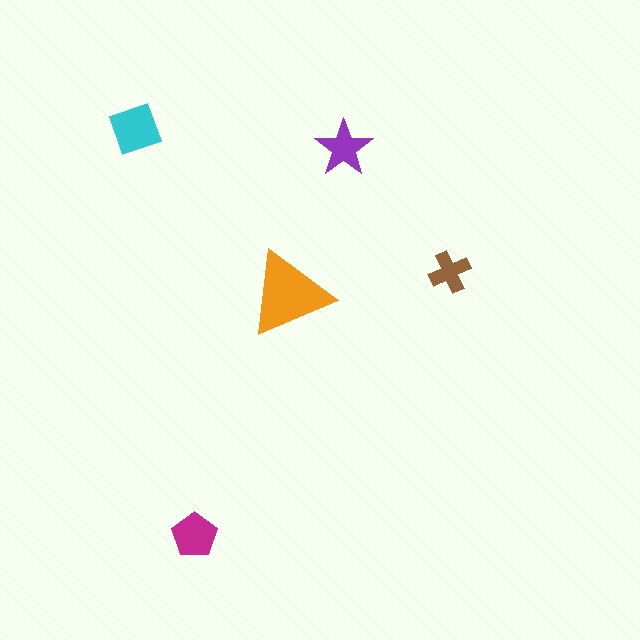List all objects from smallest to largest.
The brown cross, the purple star, the magenta pentagon, the cyan diamond, the orange triangle.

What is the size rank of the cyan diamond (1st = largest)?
2nd.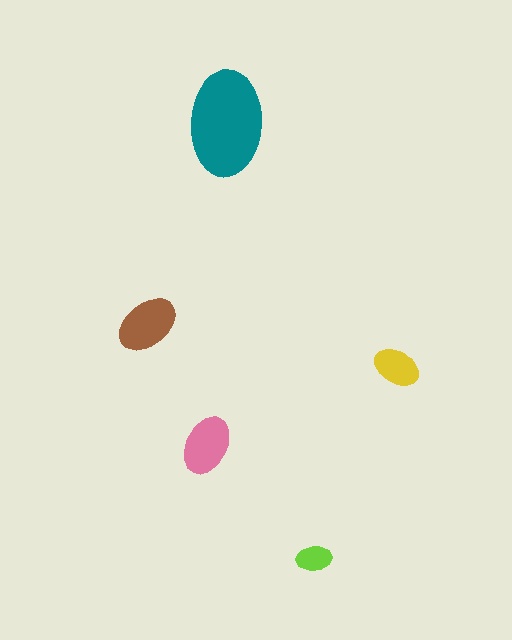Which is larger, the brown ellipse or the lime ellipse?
The brown one.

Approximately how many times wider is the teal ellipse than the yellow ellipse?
About 2 times wider.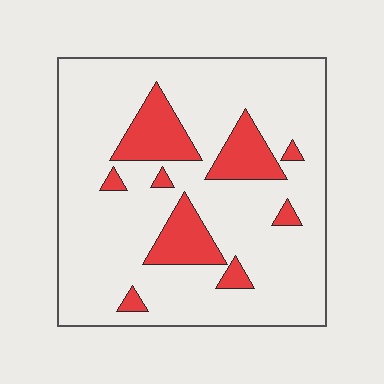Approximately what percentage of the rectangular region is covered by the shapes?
Approximately 15%.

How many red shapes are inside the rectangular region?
9.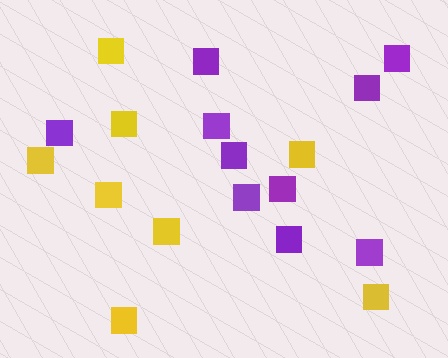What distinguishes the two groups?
There are 2 groups: one group of yellow squares (8) and one group of purple squares (10).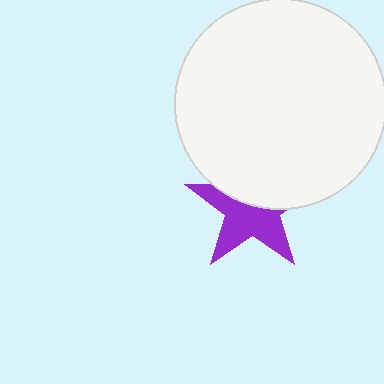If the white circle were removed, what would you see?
You would see the complete purple star.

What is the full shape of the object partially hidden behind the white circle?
The partially hidden object is a purple star.